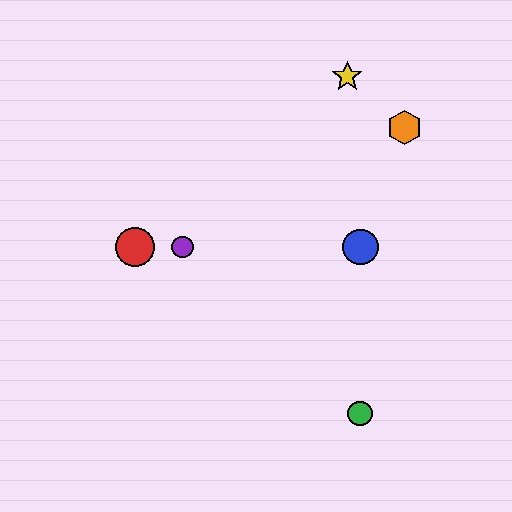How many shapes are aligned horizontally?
3 shapes (the red circle, the blue circle, the purple circle) are aligned horizontally.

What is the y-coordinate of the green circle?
The green circle is at y≈413.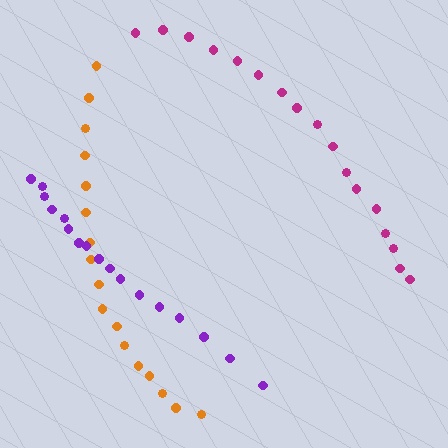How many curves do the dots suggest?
There are 3 distinct paths.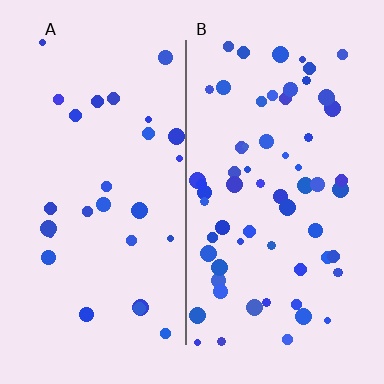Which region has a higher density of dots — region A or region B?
B (the right).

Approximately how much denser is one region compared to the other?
Approximately 2.3× — region B over region A.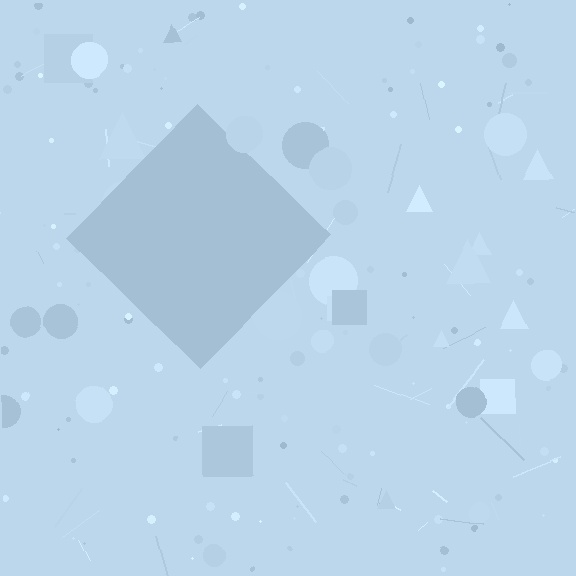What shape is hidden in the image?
A diamond is hidden in the image.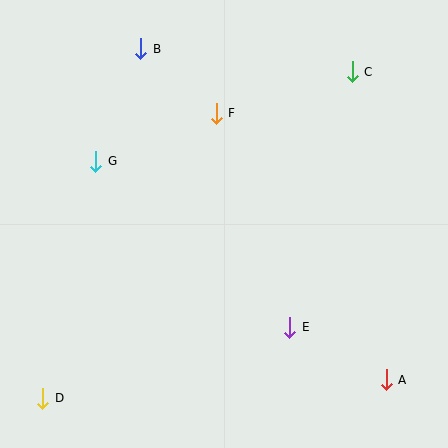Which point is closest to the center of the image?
Point F at (216, 113) is closest to the center.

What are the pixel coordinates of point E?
Point E is at (290, 327).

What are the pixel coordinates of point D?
Point D is at (43, 398).